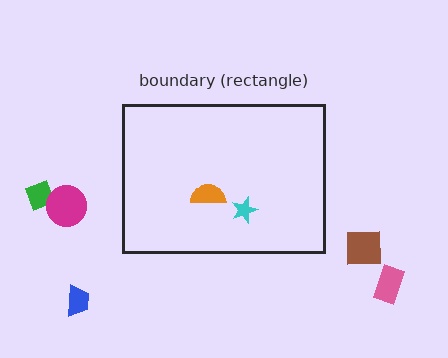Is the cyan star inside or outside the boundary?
Inside.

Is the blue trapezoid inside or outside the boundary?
Outside.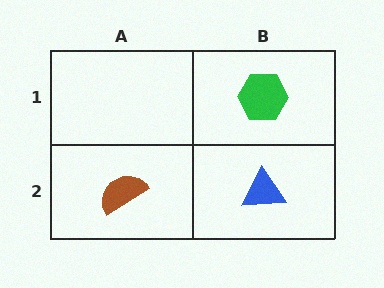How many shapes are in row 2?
2 shapes.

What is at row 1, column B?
A green hexagon.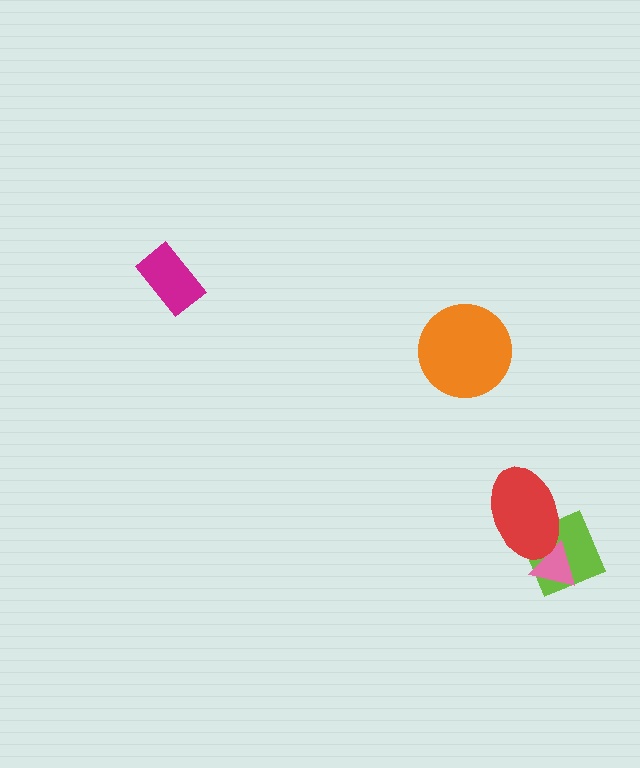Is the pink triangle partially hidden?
Yes, it is partially covered by another shape.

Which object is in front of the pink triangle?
The red ellipse is in front of the pink triangle.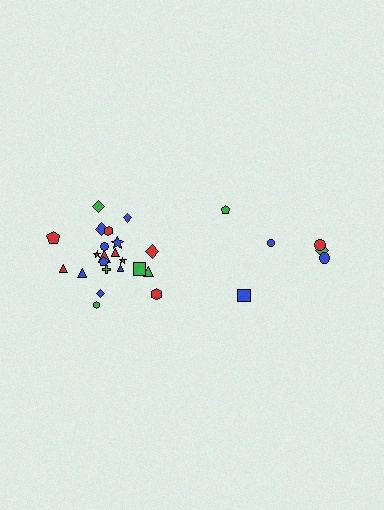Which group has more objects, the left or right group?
The left group.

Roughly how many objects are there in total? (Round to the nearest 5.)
Roughly 30 objects in total.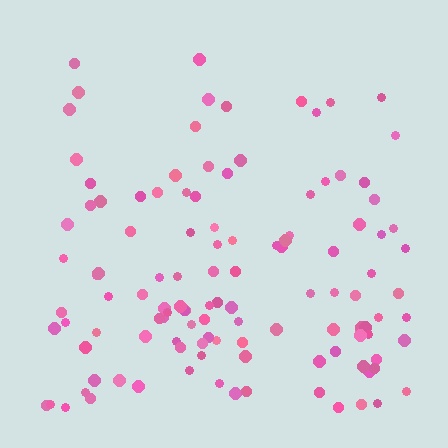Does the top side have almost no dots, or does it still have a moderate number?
Still a moderate number, just noticeably fewer than the bottom.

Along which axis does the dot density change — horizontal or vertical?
Vertical.